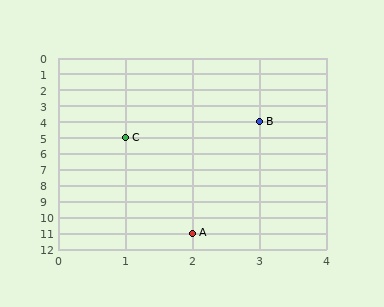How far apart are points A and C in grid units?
Points A and C are 1 column and 6 rows apart (about 6.1 grid units diagonally).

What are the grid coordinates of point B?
Point B is at grid coordinates (3, 4).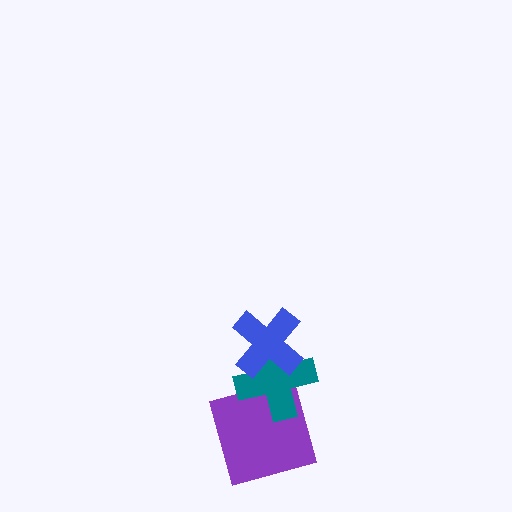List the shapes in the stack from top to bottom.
From top to bottom: the blue cross, the teal cross, the purple square.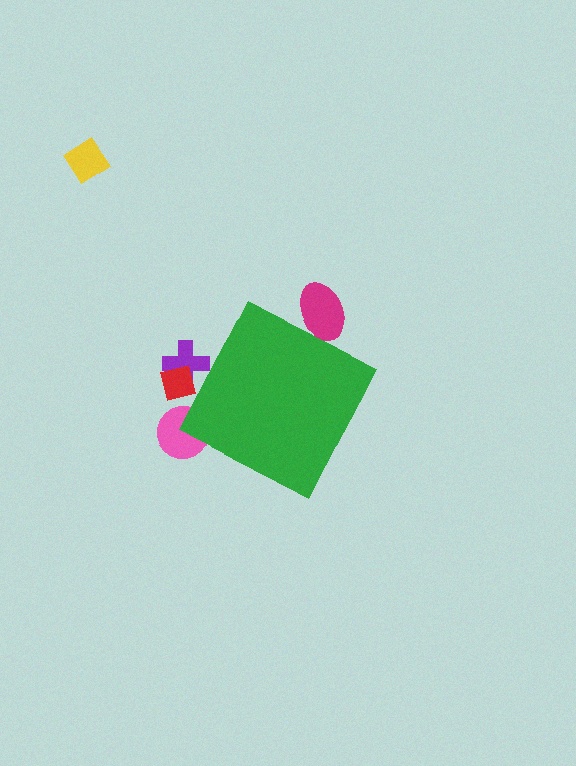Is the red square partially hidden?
Yes, the red square is partially hidden behind the green diamond.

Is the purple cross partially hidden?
Yes, the purple cross is partially hidden behind the green diamond.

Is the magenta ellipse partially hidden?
Yes, the magenta ellipse is partially hidden behind the green diamond.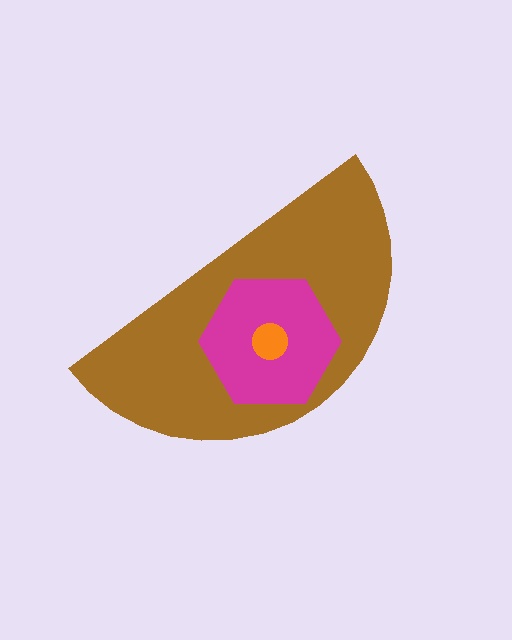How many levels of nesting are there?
3.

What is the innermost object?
The orange circle.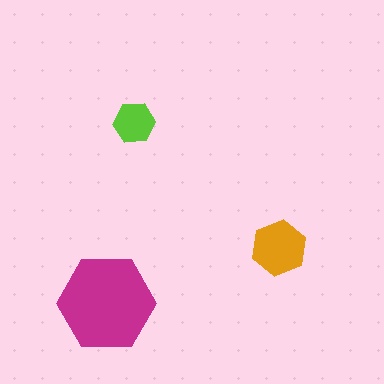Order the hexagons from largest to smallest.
the magenta one, the orange one, the lime one.